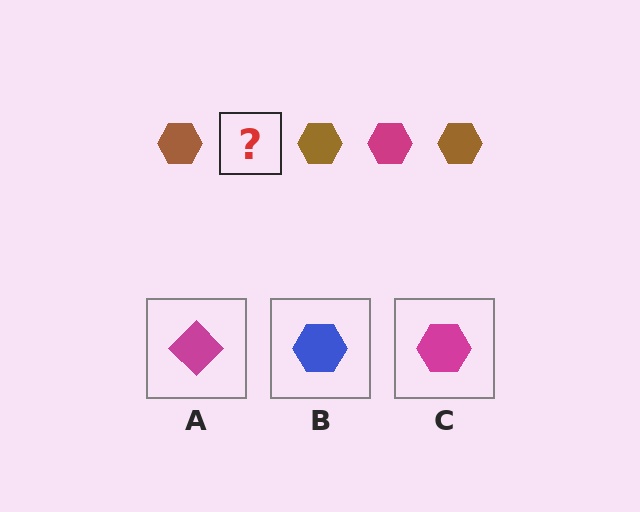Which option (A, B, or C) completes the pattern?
C.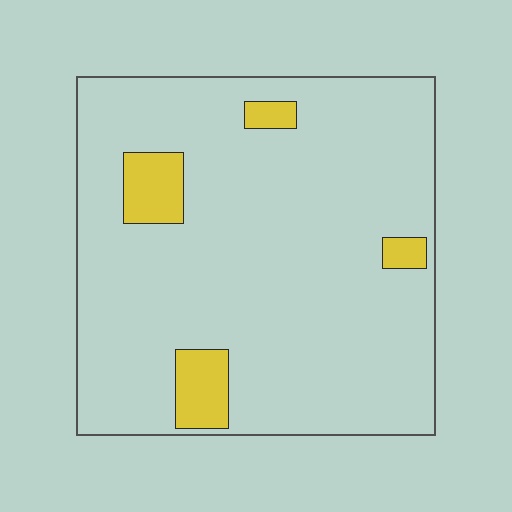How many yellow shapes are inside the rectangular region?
4.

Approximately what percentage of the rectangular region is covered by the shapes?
Approximately 10%.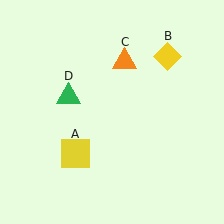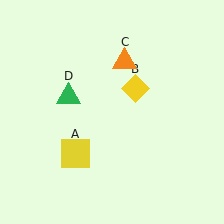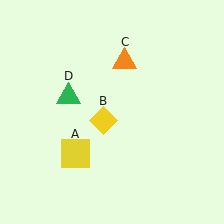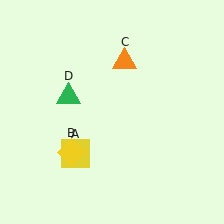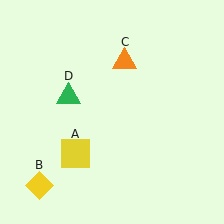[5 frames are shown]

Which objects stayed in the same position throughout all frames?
Yellow square (object A) and orange triangle (object C) and green triangle (object D) remained stationary.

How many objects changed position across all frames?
1 object changed position: yellow diamond (object B).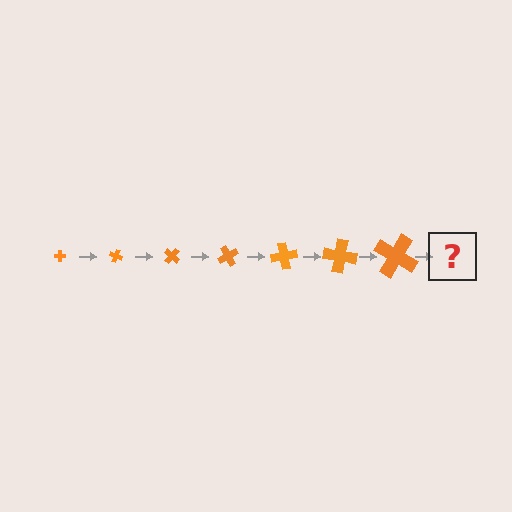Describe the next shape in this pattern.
It should be a cross, larger than the previous one and rotated 140 degrees from the start.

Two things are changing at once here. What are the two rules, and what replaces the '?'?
The two rules are that the cross grows larger each step and it rotates 20 degrees each step. The '?' should be a cross, larger than the previous one and rotated 140 degrees from the start.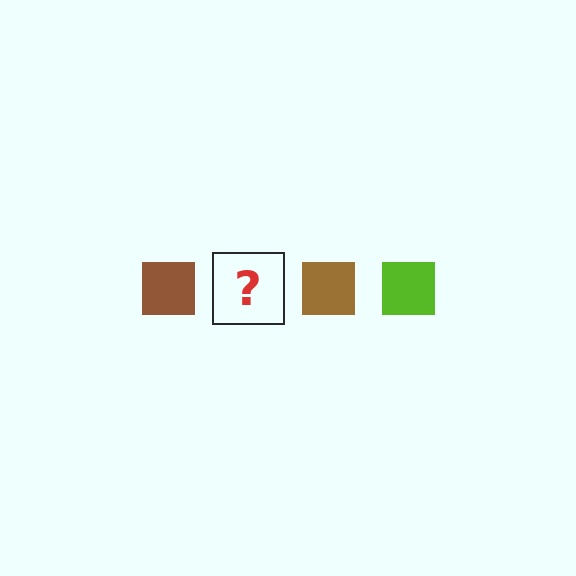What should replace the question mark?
The question mark should be replaced with a lime square.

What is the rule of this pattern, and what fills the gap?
The rule is that the pattern cycles through brown, lime squares. The gap should be filled with a lime square.